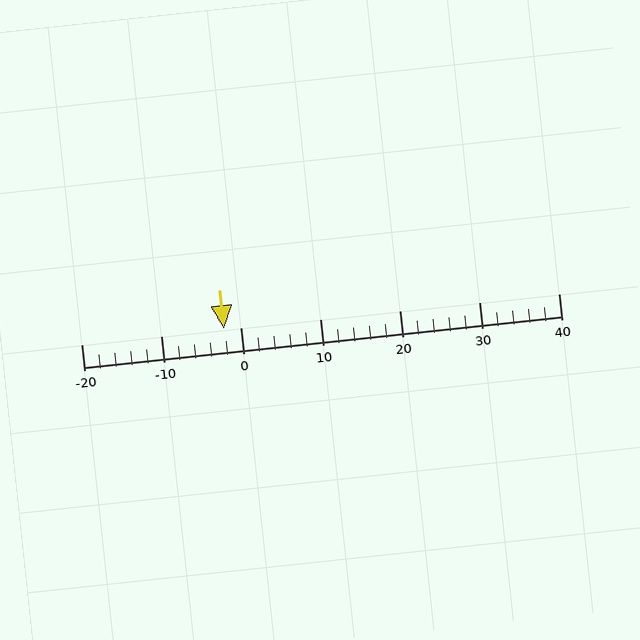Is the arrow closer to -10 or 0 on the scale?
The arrow is closer to 0.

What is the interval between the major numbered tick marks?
The major tick marks are spaced 10 units apart.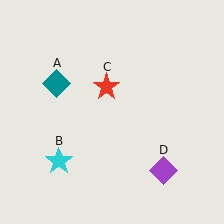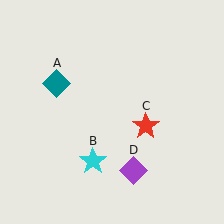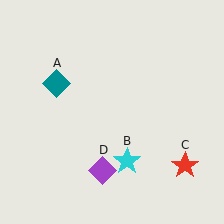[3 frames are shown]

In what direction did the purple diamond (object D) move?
The purple diamond (object D) moved left.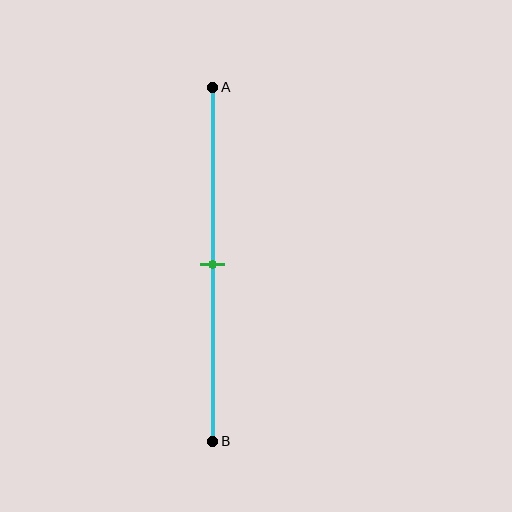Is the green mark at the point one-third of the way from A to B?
No, the mark is at about 50% from A, not at the 33% one-third point.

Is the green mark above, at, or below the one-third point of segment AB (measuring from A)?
The green mark is below the one-third point of segment AB.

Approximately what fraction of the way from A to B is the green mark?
The green mark is approximately 50% of the way from A to B.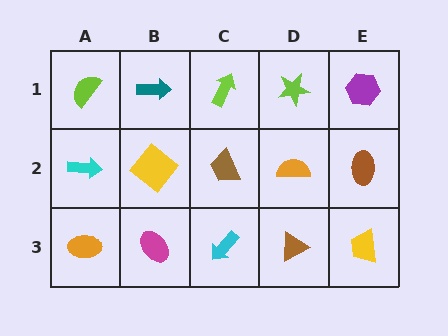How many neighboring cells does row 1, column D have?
3.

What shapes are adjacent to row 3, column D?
An orange semicircle (row 2, column D), a cyan arrow (row 3, column C), a yellow trapezoid (row 3, column E).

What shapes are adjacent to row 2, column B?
A teal arrow (row 1, column B), a magenta ellipse (row 3, column B), a cyan arrow (row 2, column A), a brown trapezoid (row 2, column C).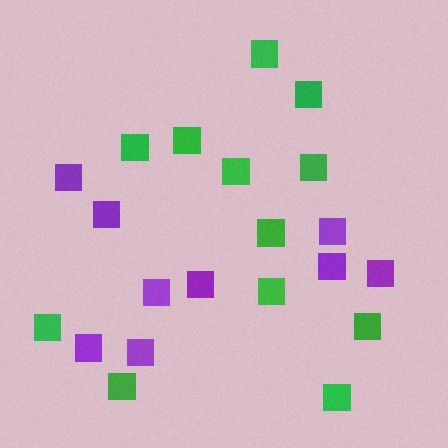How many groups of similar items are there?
There are 2 groups: one group of green squares (12) and one group of purple squares (9).